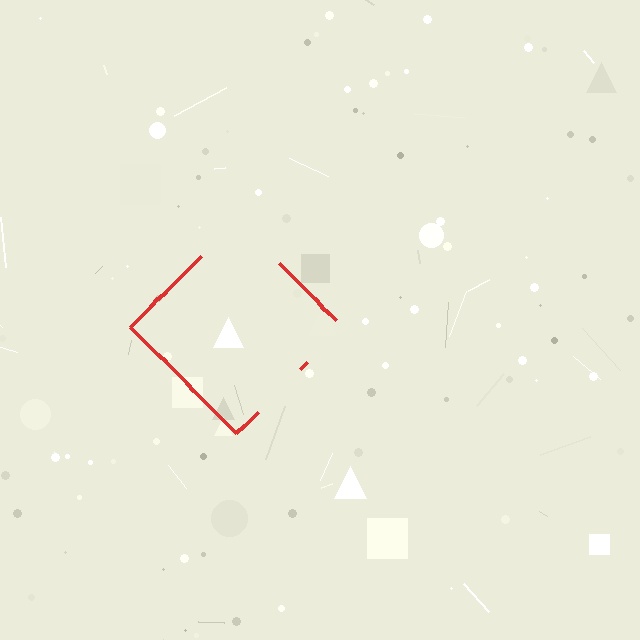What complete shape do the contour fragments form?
The contour fragments form a diamond.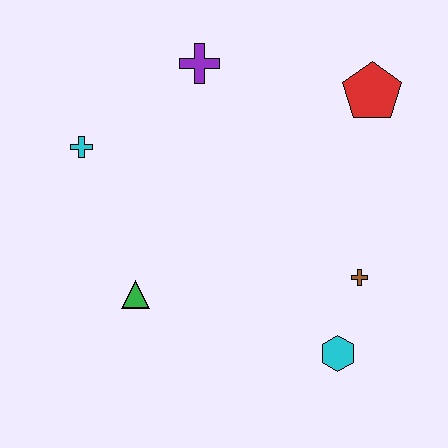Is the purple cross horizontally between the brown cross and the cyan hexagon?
No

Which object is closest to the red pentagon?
The purple cross is closest to the red pentagon.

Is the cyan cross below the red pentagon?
Yes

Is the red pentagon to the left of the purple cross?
No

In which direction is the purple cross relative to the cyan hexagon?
The purple cross is above the cyan hexagon.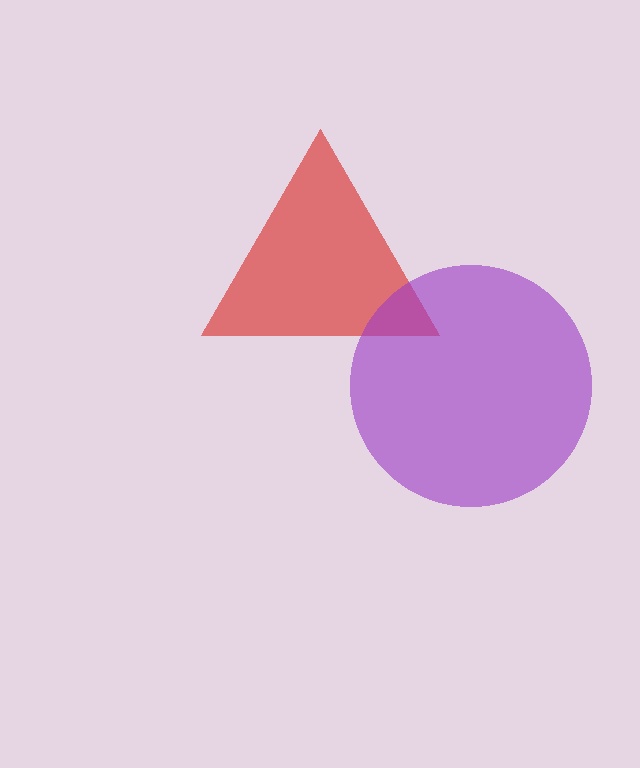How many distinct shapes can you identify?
There are 2 distinct shapes: a red triangle, a purple circle.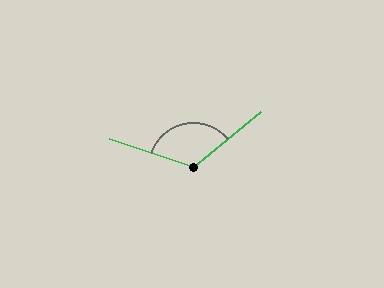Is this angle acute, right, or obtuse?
It is obtuse.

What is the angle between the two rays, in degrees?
Approximately 122 degrees.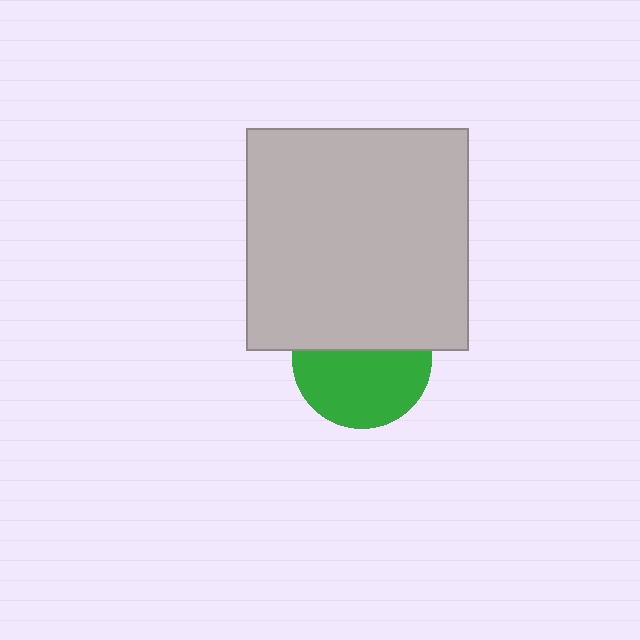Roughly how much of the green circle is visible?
About half of it is visible (roughly 57%).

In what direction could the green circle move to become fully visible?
The green circle could move down. That would shift it out from behind the light gray rectangle entirely.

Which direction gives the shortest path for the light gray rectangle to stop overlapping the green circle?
Moving up gives the shortest separation.